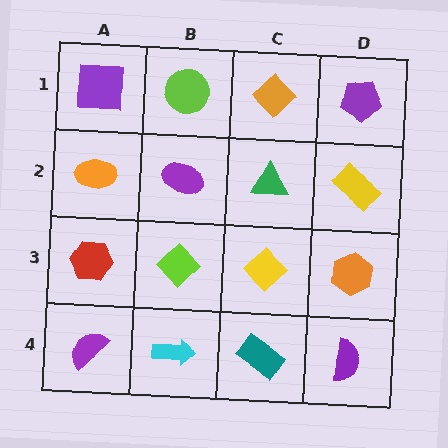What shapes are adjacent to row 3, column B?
A purple ellipse (row 2, column B), a cyan arrow (row 4, column B), a red hexagon (row 3, column A), a yellow diamond (row 3, column C).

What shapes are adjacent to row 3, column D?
A yellow rectangle (row 2, column D), a purple semicircle (row 4, column D), a yellow diamond (row 3, column C).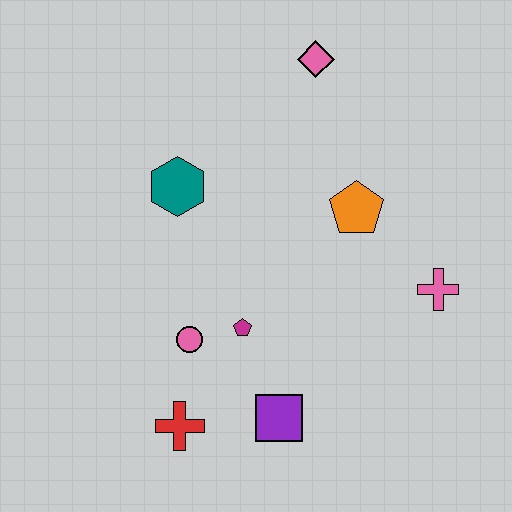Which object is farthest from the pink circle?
The pink diamond is farthest from the pink circle.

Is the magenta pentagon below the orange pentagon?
Yes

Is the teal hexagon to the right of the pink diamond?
No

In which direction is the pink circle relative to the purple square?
The pink circle is to the left of the purple square.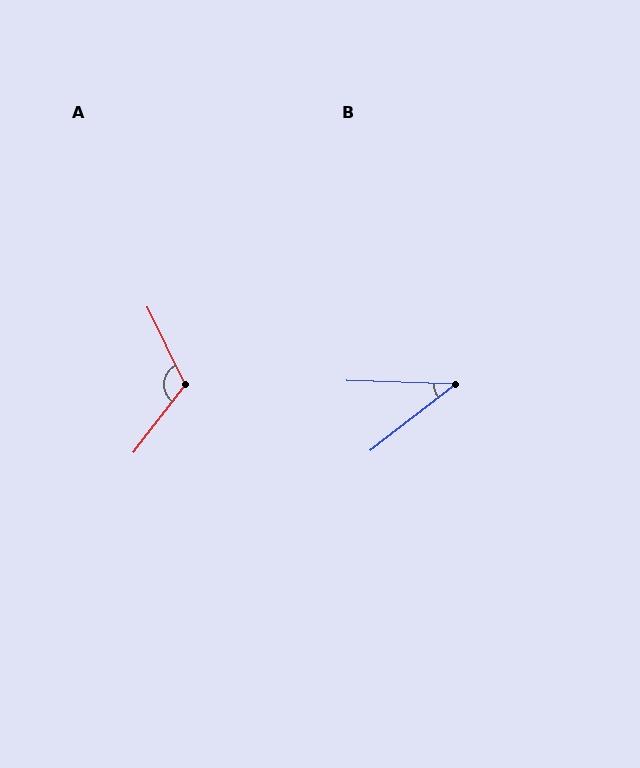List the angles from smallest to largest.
B (40°), A (117°).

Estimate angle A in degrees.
Approximately 117 degrees.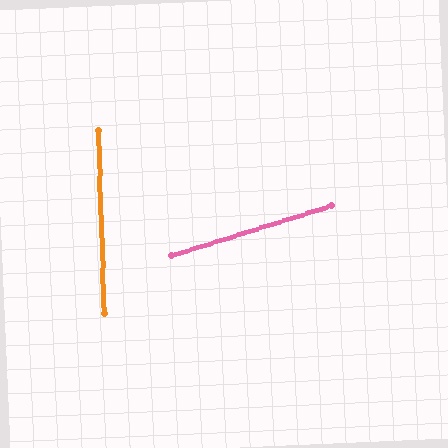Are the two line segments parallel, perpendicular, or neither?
Neither parallel nor perpendicular — they differ by about 75°.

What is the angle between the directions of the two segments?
Approximately 75 degrees.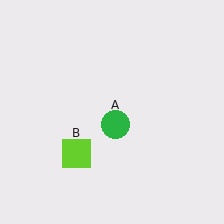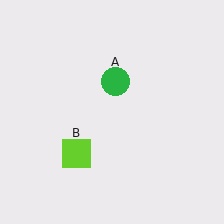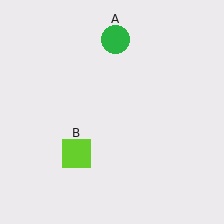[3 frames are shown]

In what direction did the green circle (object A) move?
The green circle (object A) moved up.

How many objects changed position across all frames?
1 object changed position: green circle (object A).